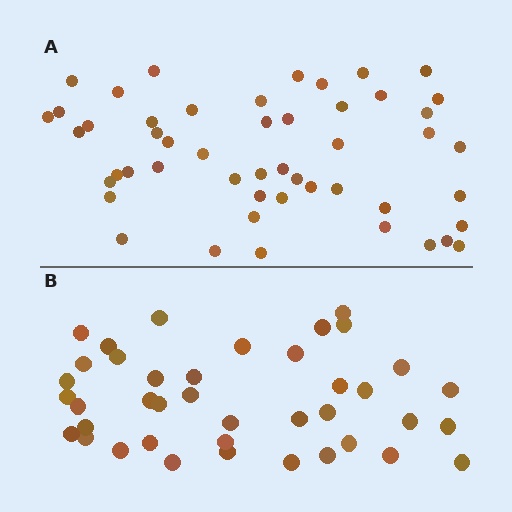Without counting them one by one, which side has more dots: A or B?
Region A (the top region) has more dots.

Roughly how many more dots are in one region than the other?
Region A has roughly 10 or so more dots than region B.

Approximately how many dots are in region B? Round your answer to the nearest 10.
About 40 dots.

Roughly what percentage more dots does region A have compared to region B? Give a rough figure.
About 25% more.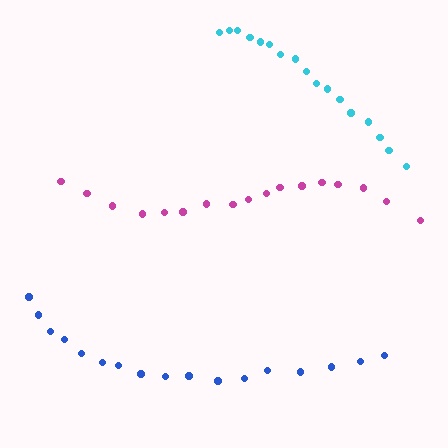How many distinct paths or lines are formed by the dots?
There are 3 distinct paths.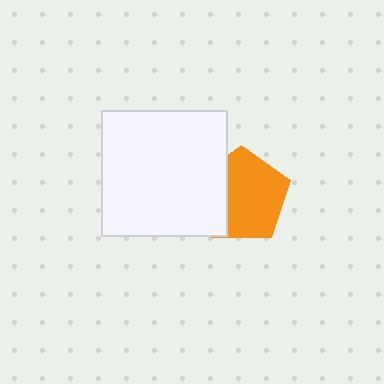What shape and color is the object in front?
The object in front is a white square.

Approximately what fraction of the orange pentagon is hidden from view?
Roughly 31% of the orange pentagon is hidden behind the white square.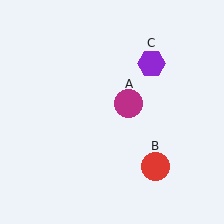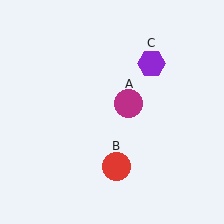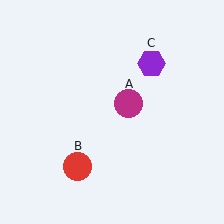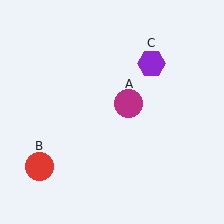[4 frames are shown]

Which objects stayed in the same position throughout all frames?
Magenta circle (object A) and purple hexagon (object C) remained stationary.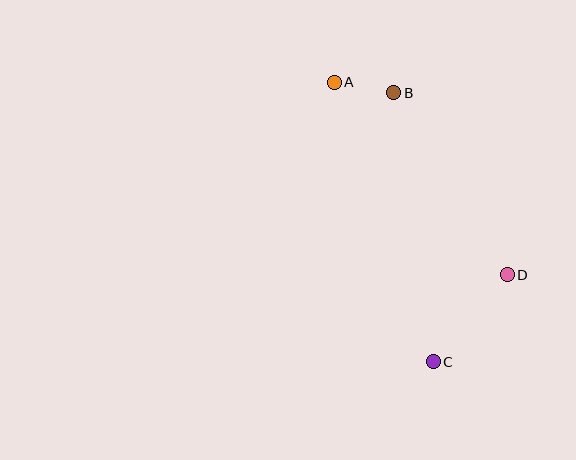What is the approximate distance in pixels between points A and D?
The distance between A and D is approximately 259 pixels.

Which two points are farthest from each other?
Points A and C are farthest from each other.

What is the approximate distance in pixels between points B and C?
The distance between B and C is approximately 272 pixels.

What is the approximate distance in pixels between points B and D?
The distance between B and D is approximately 215 pixels.